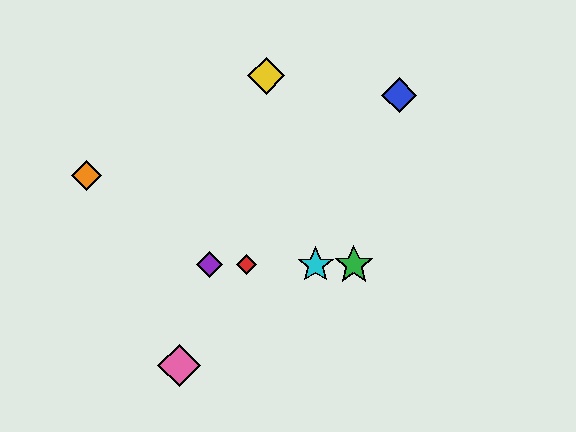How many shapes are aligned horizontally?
4 shapes (the red diamond, the green star, the purple diamond, the cyan star) are aligned horizontally.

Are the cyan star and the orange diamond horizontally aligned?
No, the cyan star is at y≈265 and the orange diamond is at y≈176.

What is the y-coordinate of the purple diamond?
The purple diamond is at y≈265.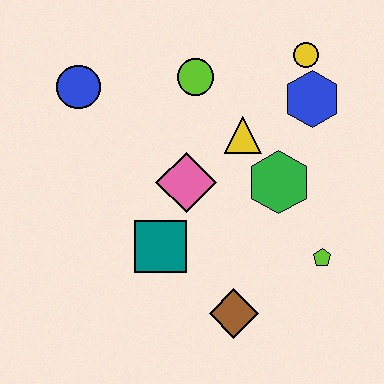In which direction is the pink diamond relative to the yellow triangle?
The pink diamond is to the left of the yellow triangle.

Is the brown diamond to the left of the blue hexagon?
Yes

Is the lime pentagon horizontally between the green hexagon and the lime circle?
No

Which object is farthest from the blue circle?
The lime pentagon is farthest from the blue circle.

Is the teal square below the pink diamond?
Yes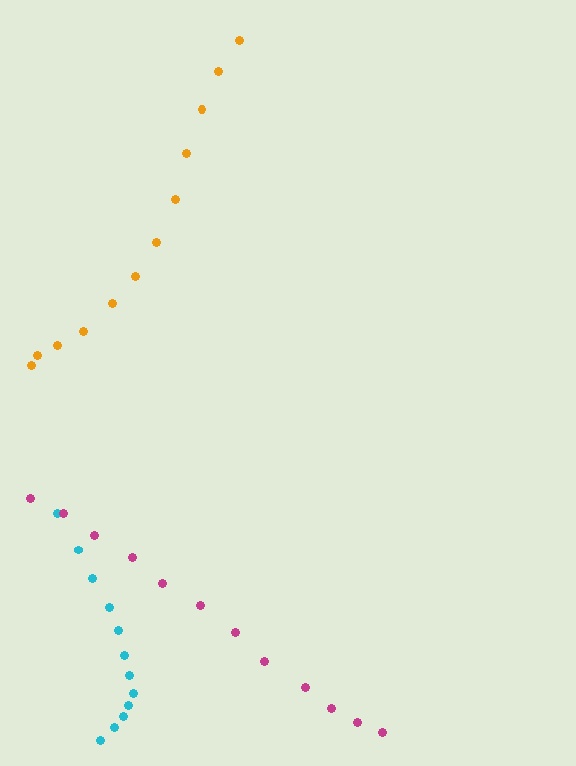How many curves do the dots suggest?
There are 3 distinct paths.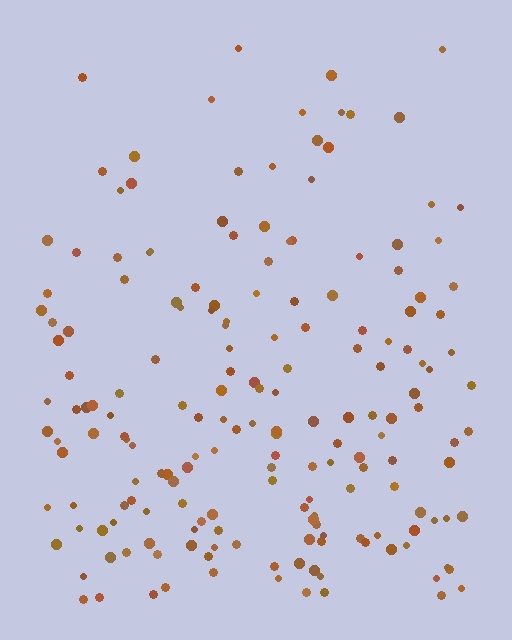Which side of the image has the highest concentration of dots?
The bottom.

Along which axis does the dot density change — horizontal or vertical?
Vertical.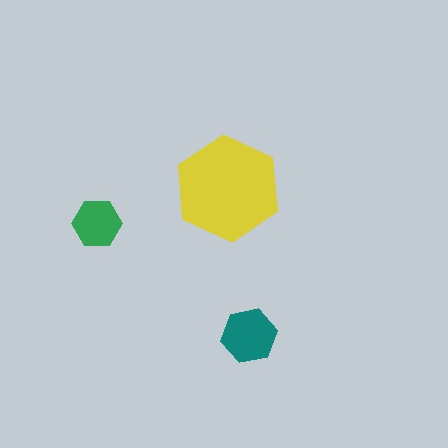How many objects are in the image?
There are 3 objects in the image.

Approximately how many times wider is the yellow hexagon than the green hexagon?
About 2 times wider.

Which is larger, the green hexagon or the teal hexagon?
The teal one.